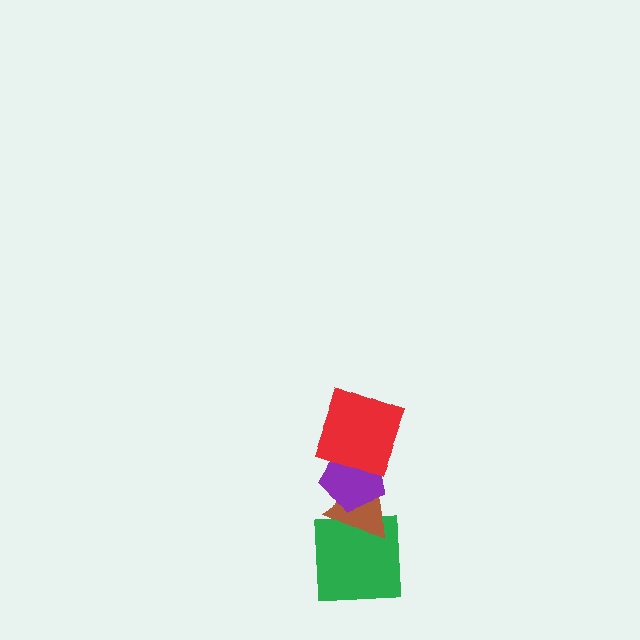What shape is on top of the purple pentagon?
The red square is on top of the purple pentagon.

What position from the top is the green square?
The green square is 4th from the top.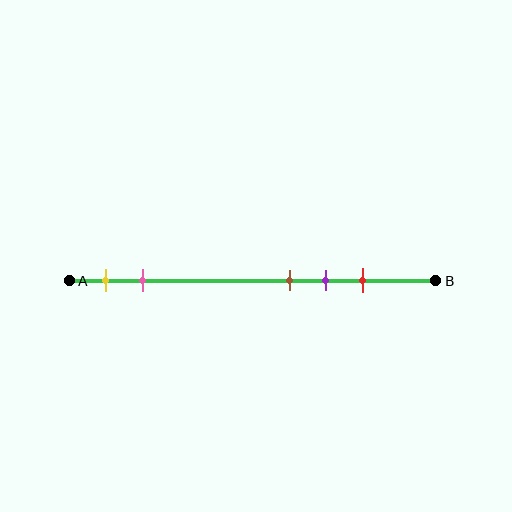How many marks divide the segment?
There are 5 marks dividing the segment.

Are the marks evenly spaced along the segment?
No, the marks are not evenly spaced.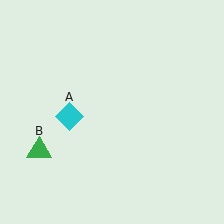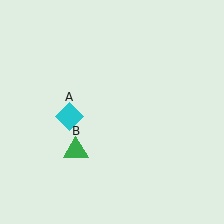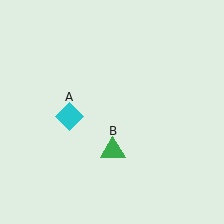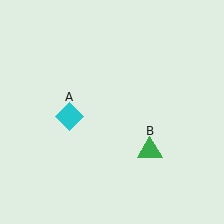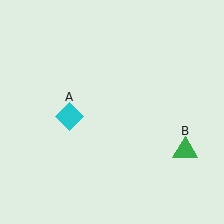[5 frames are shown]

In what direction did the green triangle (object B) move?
The green triangle (object B) moved right.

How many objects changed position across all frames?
1 object changed position: green triangle (object B).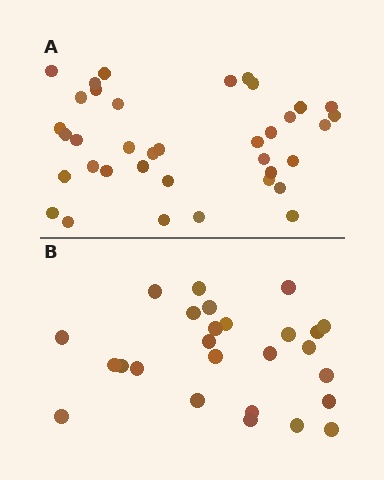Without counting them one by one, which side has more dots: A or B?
Region A (the top region) has more dots.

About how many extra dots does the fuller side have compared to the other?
Region A has roughly 12 or so more dots than region B.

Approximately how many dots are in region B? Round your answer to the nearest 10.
About 30 dots. (The exact count is 26, which rounds to 30.)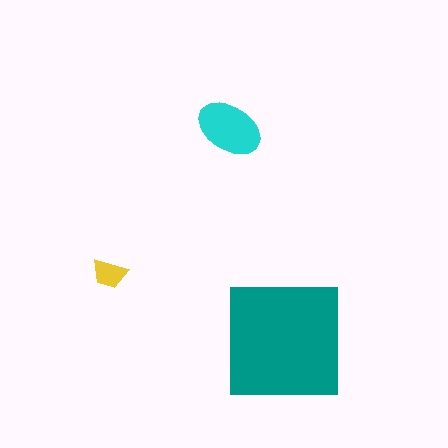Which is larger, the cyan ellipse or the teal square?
The teal square.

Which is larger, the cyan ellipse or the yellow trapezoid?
The cyan ellipse.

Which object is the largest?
The teal square.